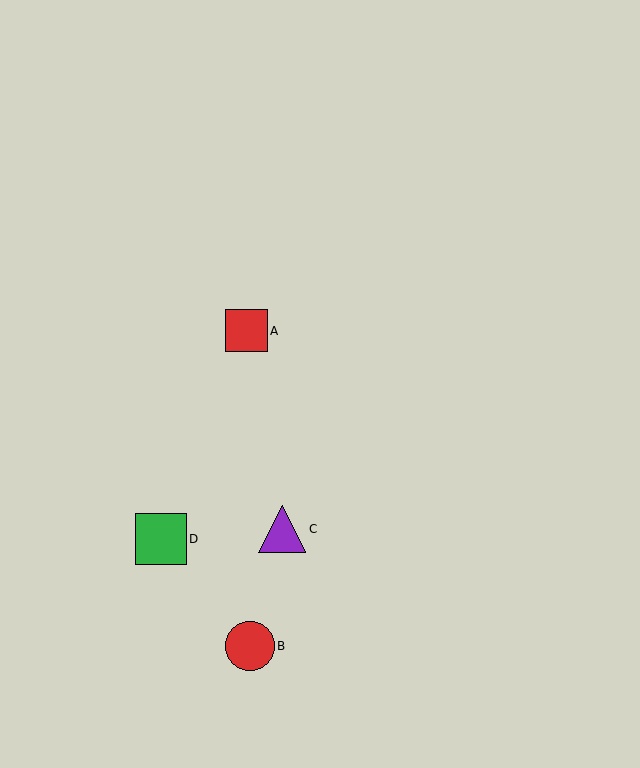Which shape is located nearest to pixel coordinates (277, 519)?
The purple triangle (labeled C) at (282, 529) is nearest to that location.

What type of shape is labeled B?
Shape B is a red circle.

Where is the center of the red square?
The center of the red square is at (246, 331).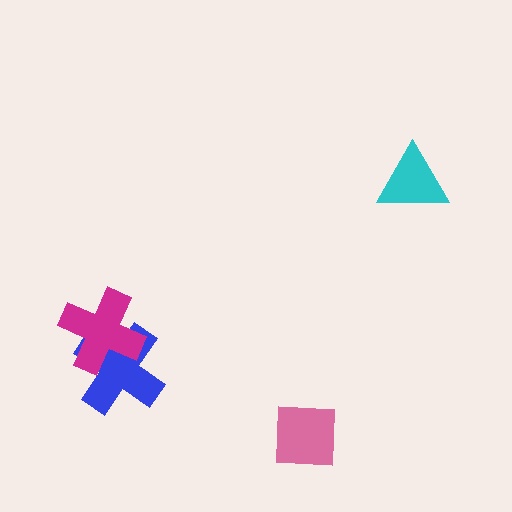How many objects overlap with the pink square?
0 objects overlap with the pink square.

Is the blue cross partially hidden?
Yes, it is partially covered by another shape.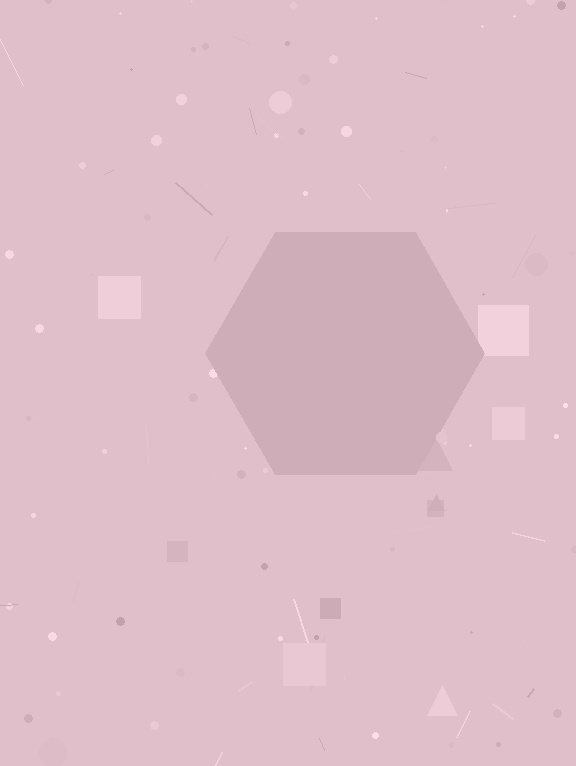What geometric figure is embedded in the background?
A hexagon is embedded in the background.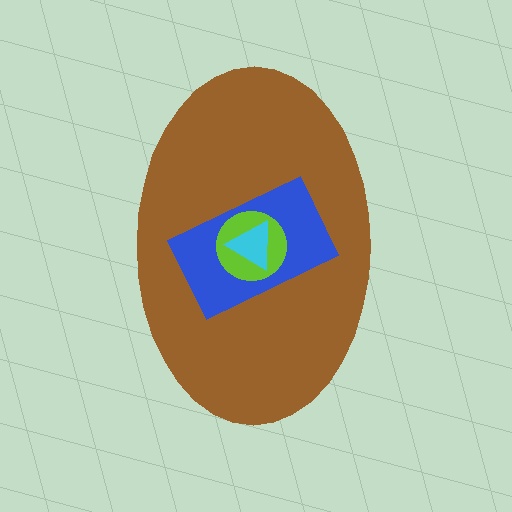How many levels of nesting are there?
4.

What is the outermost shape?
The brown ellipse.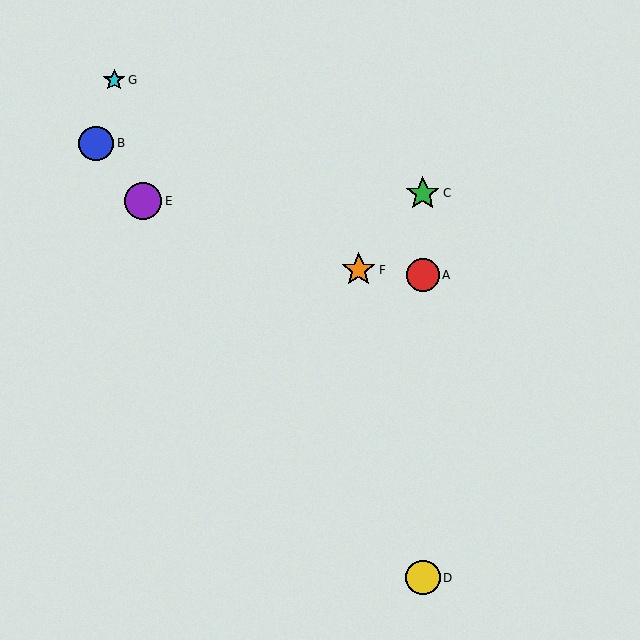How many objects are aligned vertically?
3 objects (A, C, D) are aligned vertically.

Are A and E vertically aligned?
No, A is at x≈423 and E is at x≈143.